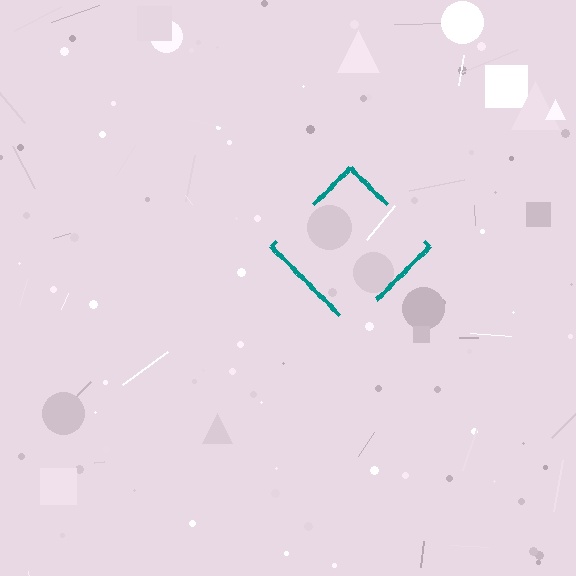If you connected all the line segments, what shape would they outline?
They would outline a diamond.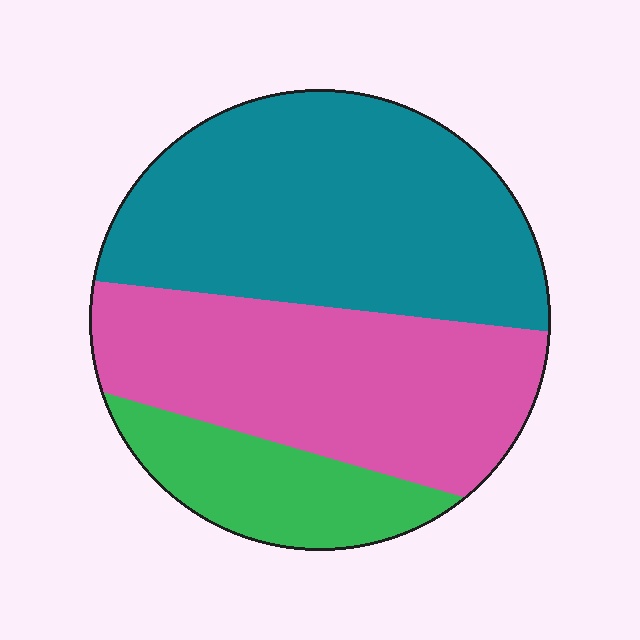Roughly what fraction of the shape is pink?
Pink takes up about three eighths (3/8) of the shape.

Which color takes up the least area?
Green, at roughly 15%.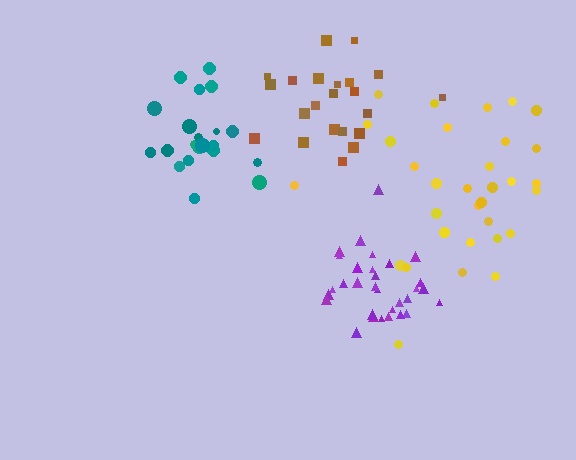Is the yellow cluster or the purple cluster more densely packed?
Purple.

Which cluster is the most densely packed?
Purple.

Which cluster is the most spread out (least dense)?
Yellow.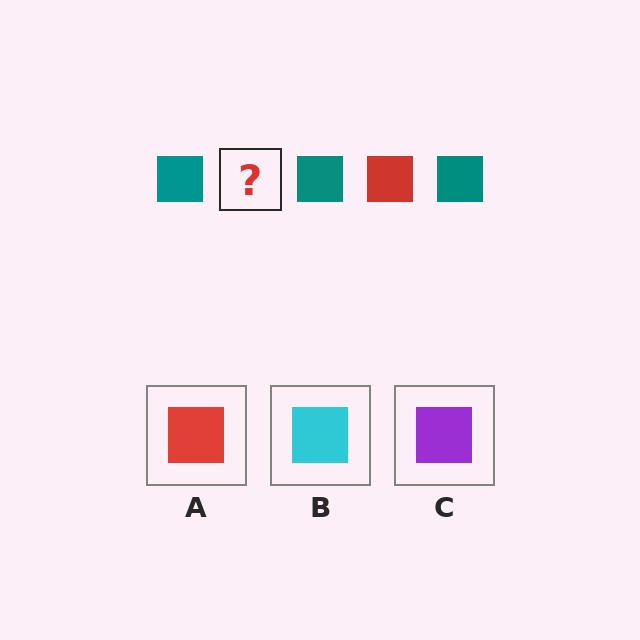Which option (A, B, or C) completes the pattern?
A.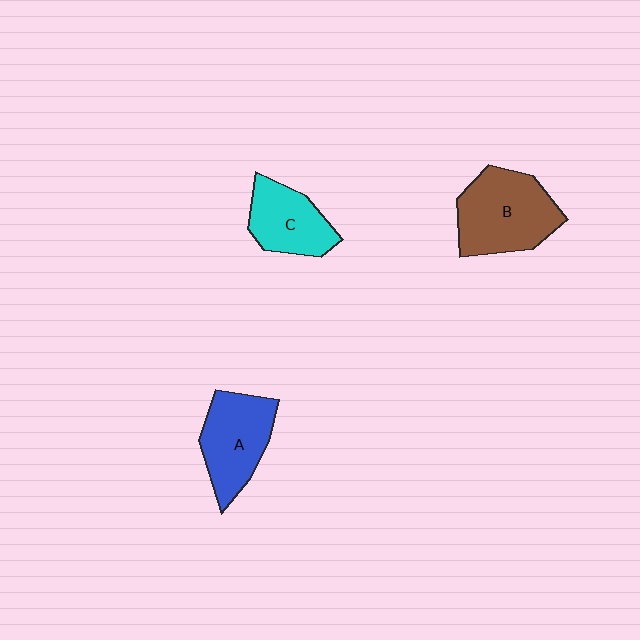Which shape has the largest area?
Shape B (brown).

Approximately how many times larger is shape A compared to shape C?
Approximately 1.2 times.